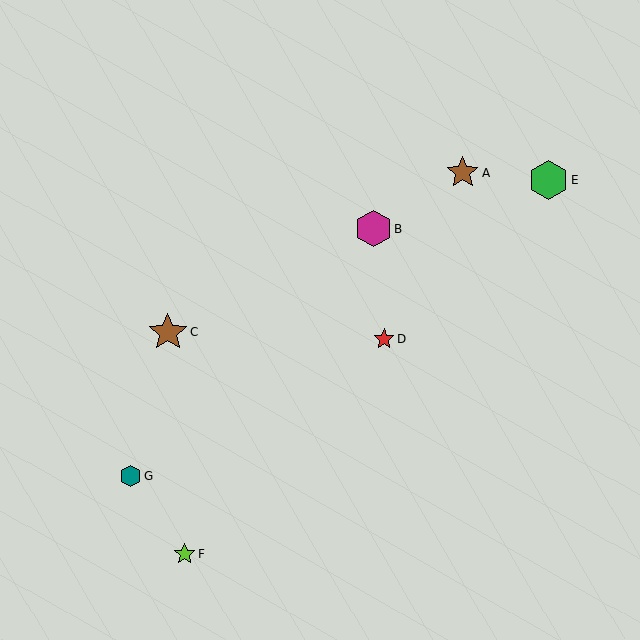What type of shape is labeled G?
Shape G is a teal hexagon.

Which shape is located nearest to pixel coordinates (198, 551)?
The lime star (labeled F) at (185, 554) is nearest to that location.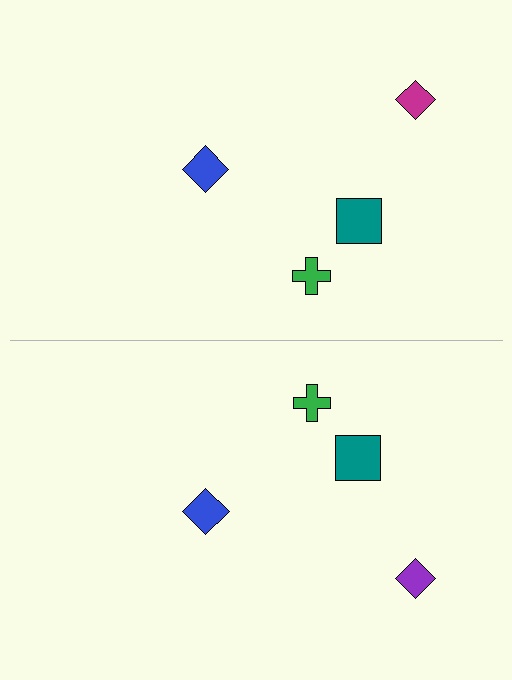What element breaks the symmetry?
The purple diamond on the bottom side breaks the symmetry — its mirror counterpart is magenta.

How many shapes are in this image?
There are 8 shapes in this image.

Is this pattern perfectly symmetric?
No, the pattern is not perfectly symmetric. The purple diamond on the bottom side breaks the symmetry — its mirror counterpart is magenta.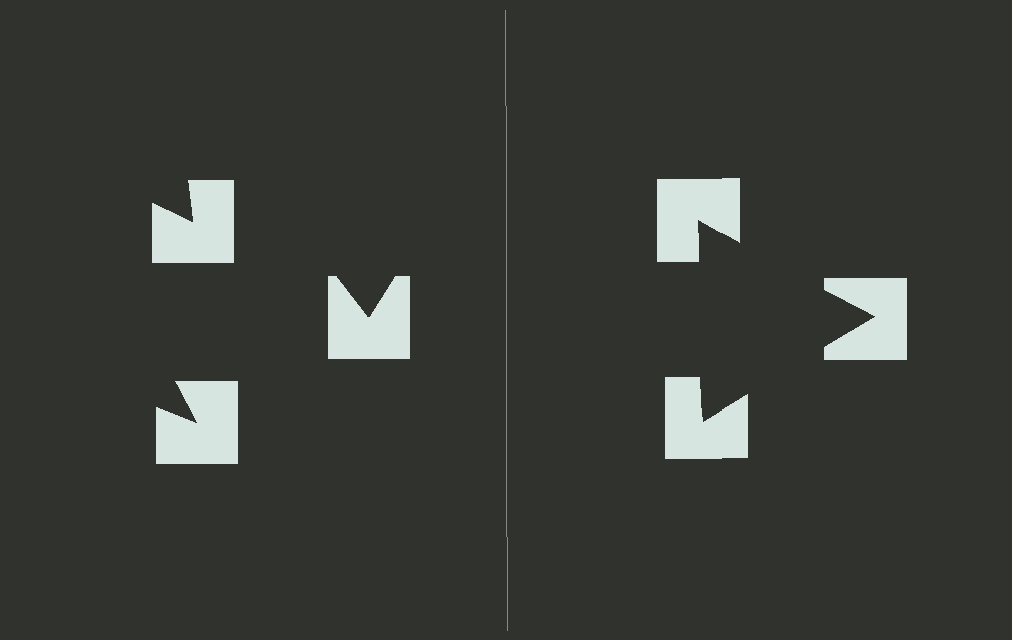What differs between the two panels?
The notched squares are positioned identically on both sides; only the wedge orientations differ. On the right they align to a triangle; on the left they are misaligned.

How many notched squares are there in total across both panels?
6 — 3 on each side.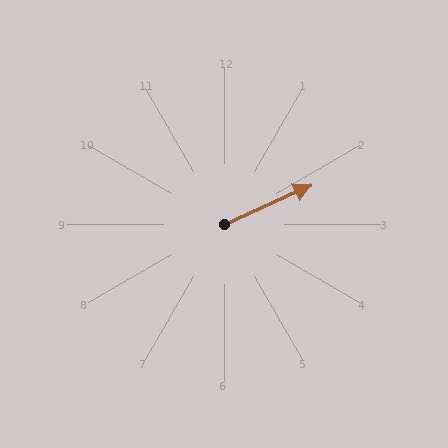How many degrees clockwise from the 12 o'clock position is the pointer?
Approximately 66 degrees.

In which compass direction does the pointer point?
Northeast.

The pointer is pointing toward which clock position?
Roughly 2 o'clock.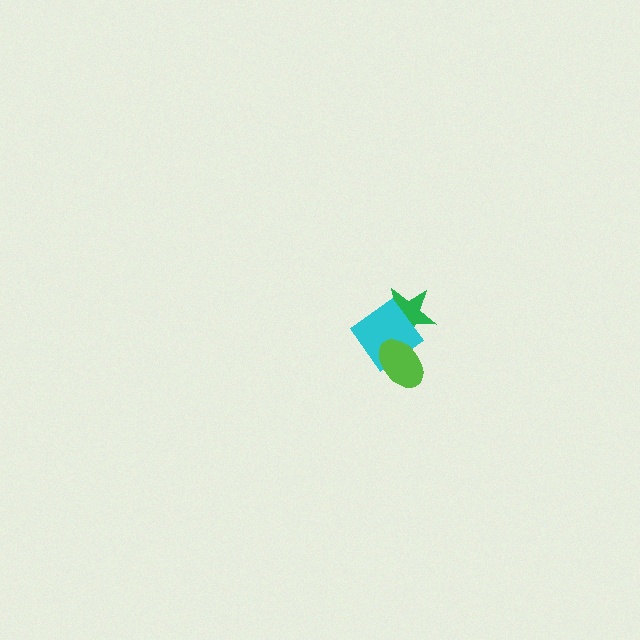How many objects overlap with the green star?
2 objects overlap with the green star.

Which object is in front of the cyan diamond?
The lime ellipse is in front of the cyan diamond.